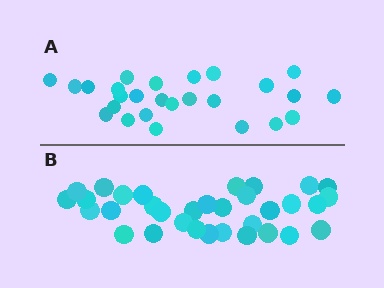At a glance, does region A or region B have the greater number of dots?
Region B (the bottom region) has more dots.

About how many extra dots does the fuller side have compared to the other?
Region B has roughly 8 or so more dots than region A.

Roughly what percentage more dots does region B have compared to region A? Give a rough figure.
About 25% more.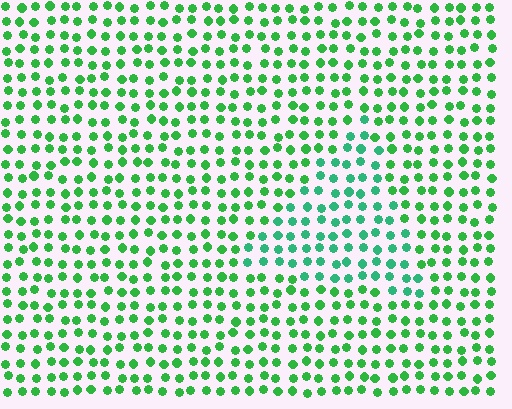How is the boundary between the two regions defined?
The boundary is defined purely by a slight shift in hue (about 26 degrees). Spacing, size, and orientation are identical on both sides.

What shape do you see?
I see a triangle.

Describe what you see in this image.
The image is filled with small green elements in a uniform arrangement. A triangle-shaped region is visible where the elements are tinted to a slightly different hue, forming a subtle color boundary.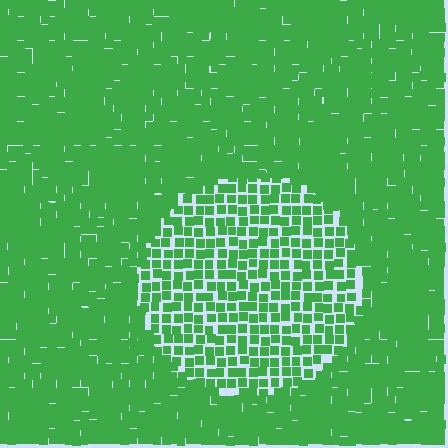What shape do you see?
I see a circle.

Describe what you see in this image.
The image contains small green elements arranged at two different densities. A circle-shaped region is visible where the elements are less densely packed than the surrounding area.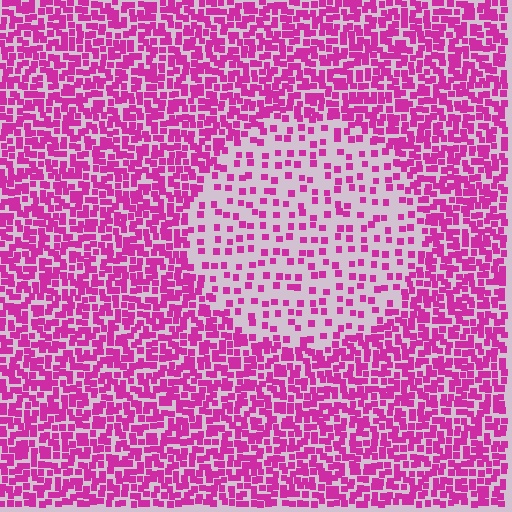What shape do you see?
I see a circle.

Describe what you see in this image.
The image contains small magenta elements arranged at two different densities. A circle-shaped region is visible where the elements are less densely packed than the surrounding area.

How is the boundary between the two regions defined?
The boundary is defined by a change in element density (approximately 2.6x ratio). All elements are the same color, size, and shape.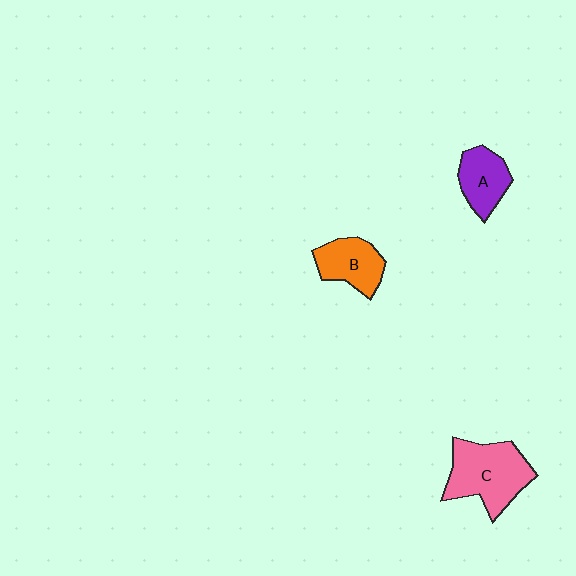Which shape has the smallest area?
Shape A (purple).